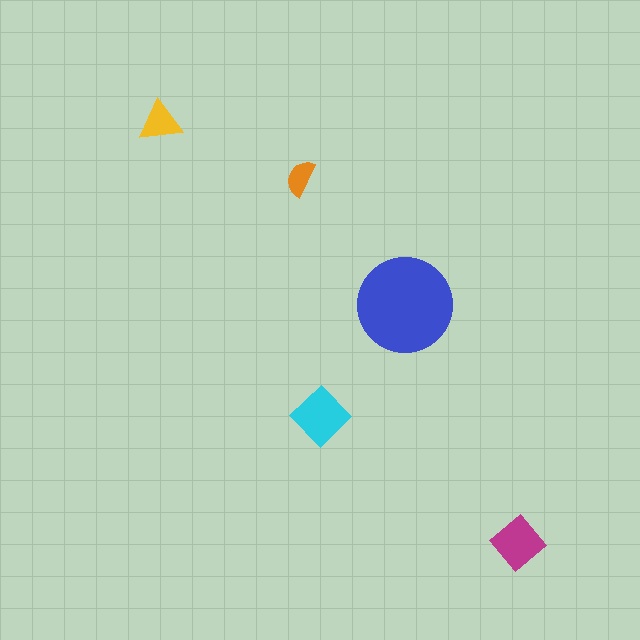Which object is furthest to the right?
The magenta diamond is rightmost.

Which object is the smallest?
The orange semicircle.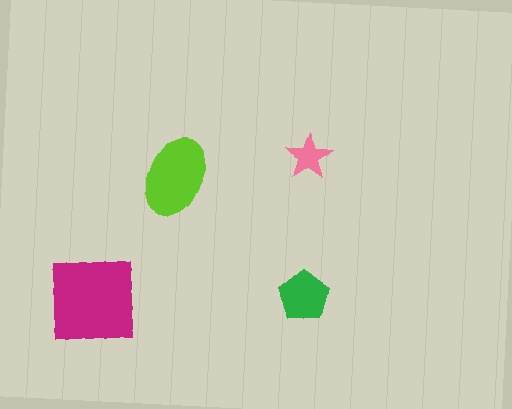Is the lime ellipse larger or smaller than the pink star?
Larger.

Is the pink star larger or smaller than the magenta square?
Smaller.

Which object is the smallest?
The pink star.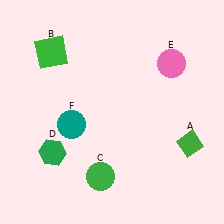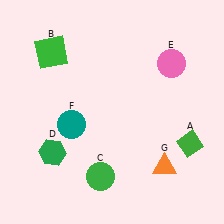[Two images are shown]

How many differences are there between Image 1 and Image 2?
There is 1 difference between the two images.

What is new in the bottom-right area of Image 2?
An orange triangle (G) was added in the bottom-right area of Image 2.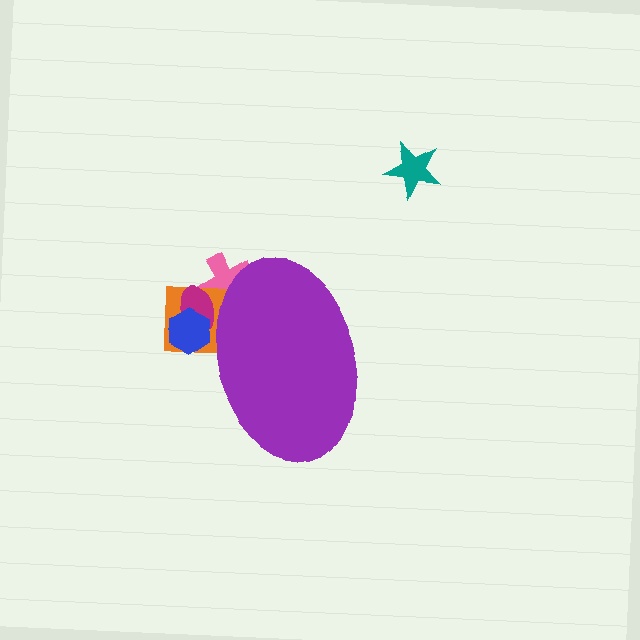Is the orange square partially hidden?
Yes, the orange square is partially hidden behind the purple ellipse.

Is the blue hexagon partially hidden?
Yes, the blue hexagon is partially hidden behind the purple ellipse.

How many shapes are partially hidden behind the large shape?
4 shapes are partially hidden.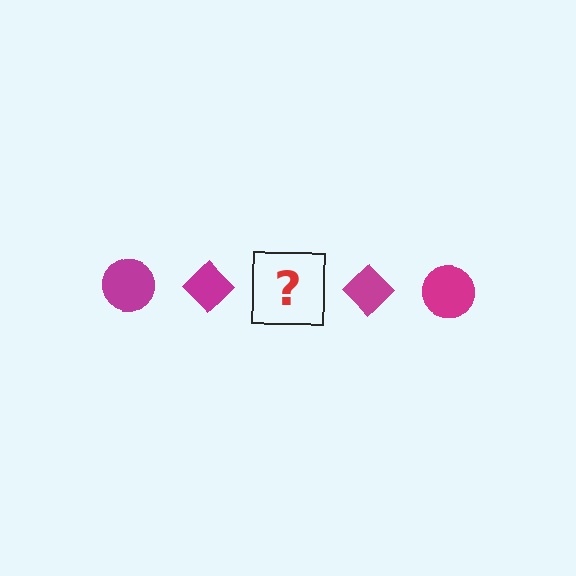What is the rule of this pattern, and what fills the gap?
The rule is that the pattern cycles through circle, diamond shapes in magenta. The gap should be filled with a magenta circle.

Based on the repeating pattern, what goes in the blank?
The blank should be a magenta circle.